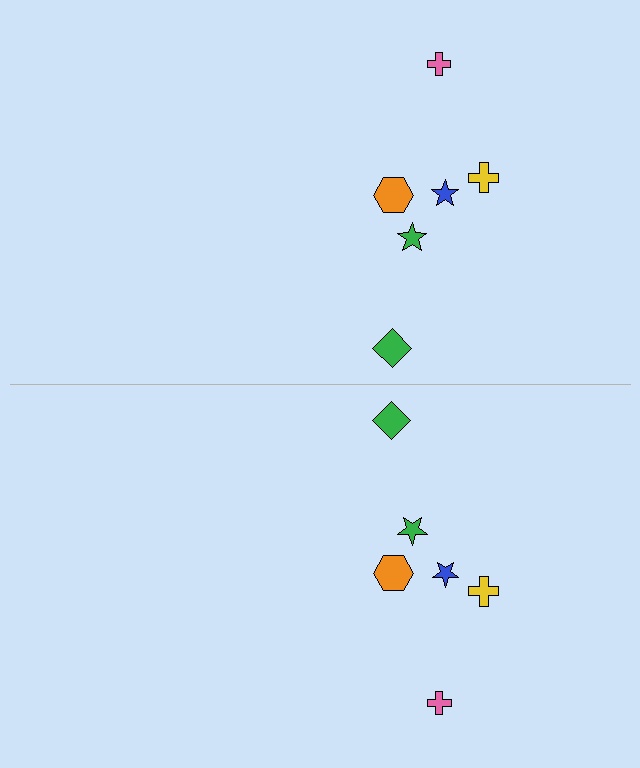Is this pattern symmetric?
Yes, this pattern has bilateral (reflection) symmetry.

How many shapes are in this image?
There are 12 shapes in this image.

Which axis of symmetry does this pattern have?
The pattern has a horizontal axis of symmetry running through the center of the image.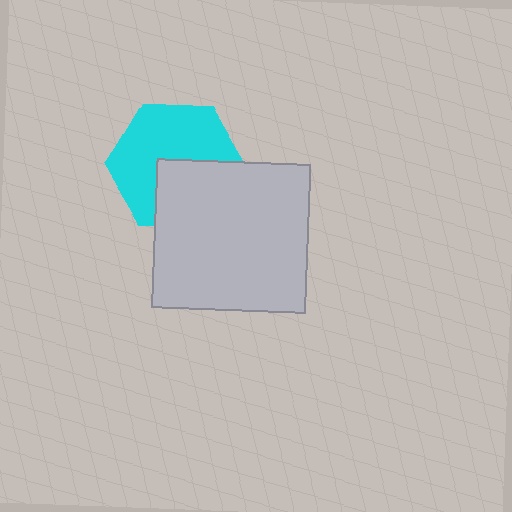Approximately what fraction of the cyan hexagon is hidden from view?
Roughly 39% of the cyan hexagon is hidden behind the light gray rectangle.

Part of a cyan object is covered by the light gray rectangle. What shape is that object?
It is a hexagon.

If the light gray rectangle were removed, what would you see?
You would see the complete cyan hexagon.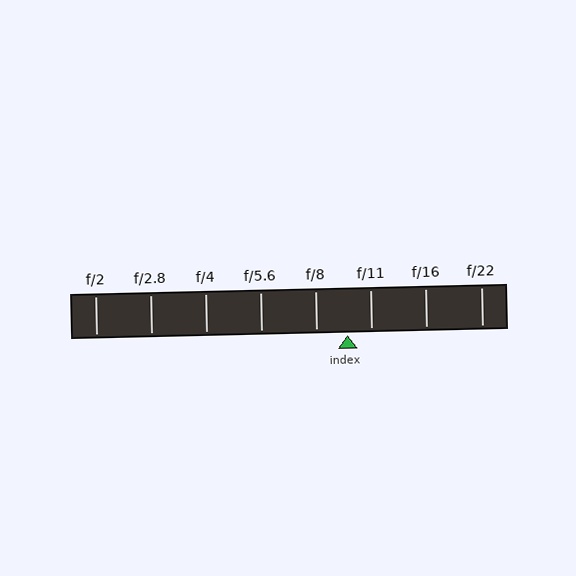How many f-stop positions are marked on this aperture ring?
There are 8 f-stop positions marked.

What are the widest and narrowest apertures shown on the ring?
The widest aperture shown is f/2 and the narrowest is f/22.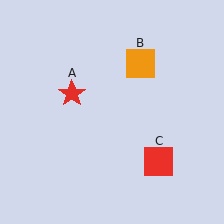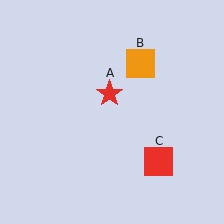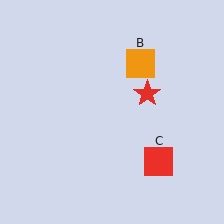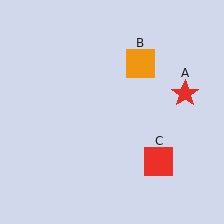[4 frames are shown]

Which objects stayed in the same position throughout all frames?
Orange square (object B) and red square (object C) remained stationary.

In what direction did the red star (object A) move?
The red star (object A) moved right.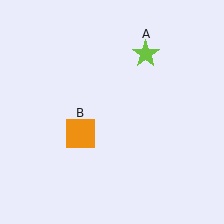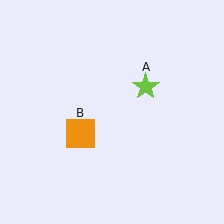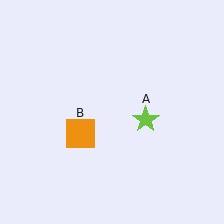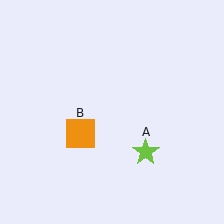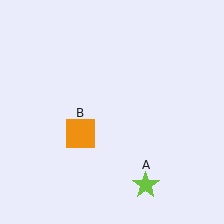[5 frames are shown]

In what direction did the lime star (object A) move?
The lime star (object A) moved down.